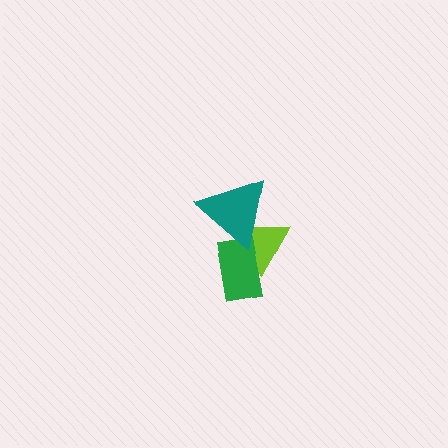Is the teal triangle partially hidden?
No, no other shape covers it.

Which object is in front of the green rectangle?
The teal triangle is in front of the green rectangle.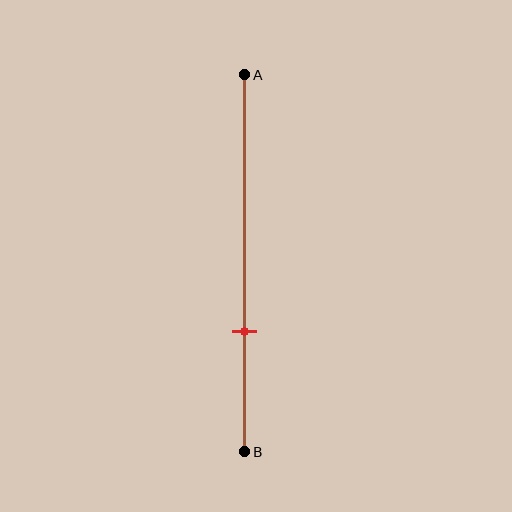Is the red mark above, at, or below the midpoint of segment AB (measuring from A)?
The red mark is below the midpoint of segment AB.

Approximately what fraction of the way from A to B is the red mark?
The red mark is approximately 70% of the way from A to B.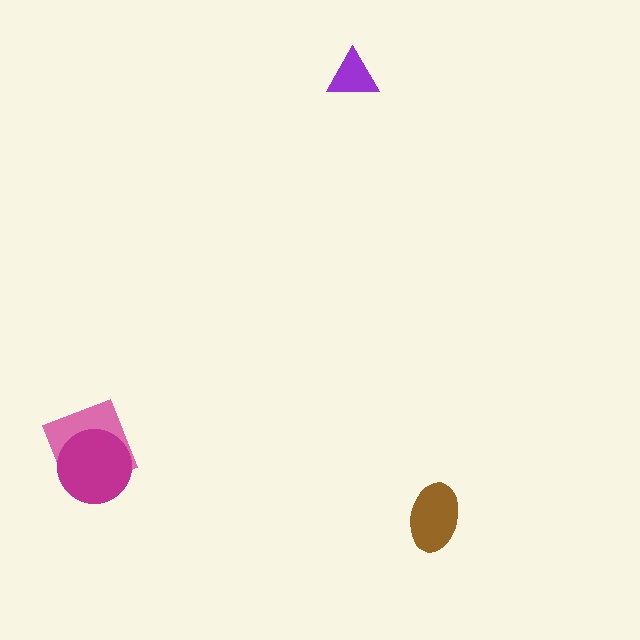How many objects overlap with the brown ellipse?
0 objects overlap with the brown ellipse.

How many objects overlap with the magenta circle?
1 object overlaps with the magenta circle.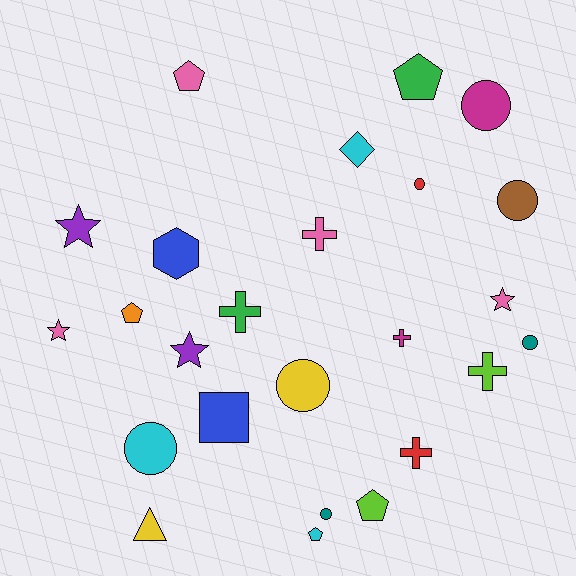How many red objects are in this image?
There are 2 red objects.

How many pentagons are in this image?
There are 5 pentagons.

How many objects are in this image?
There are 25 objects.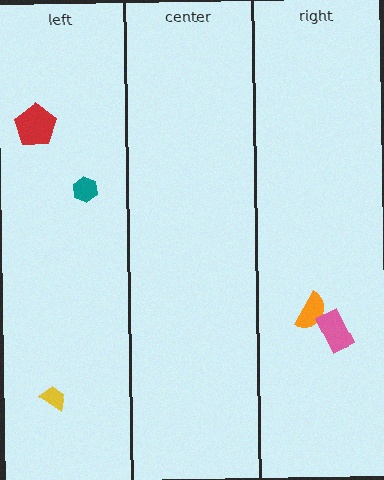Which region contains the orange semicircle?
The right region.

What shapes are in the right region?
The orange semicircle, the pink rectangle.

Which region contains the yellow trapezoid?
The left region.